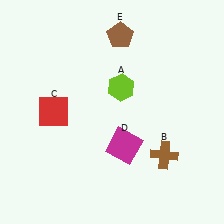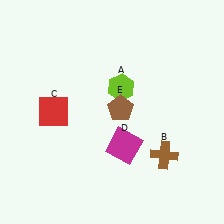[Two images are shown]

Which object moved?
The brown pentagon (E) moved down.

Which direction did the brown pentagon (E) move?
The brown pentagon (E) moved down.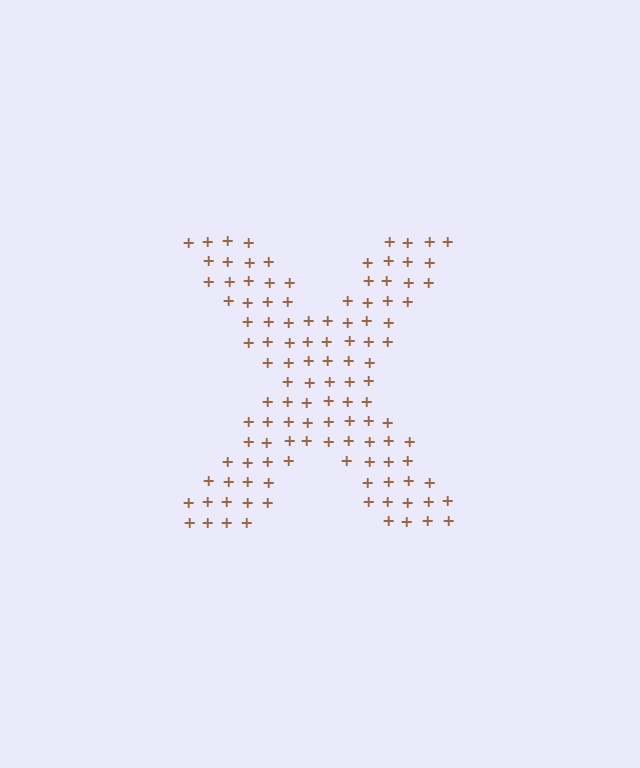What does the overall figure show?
The overall figure shows the letter X.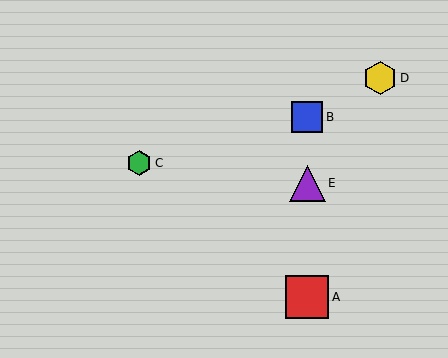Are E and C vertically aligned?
No, E is at x≈307 and C is at x≈139.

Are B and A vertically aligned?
Yes, both are at x≈307.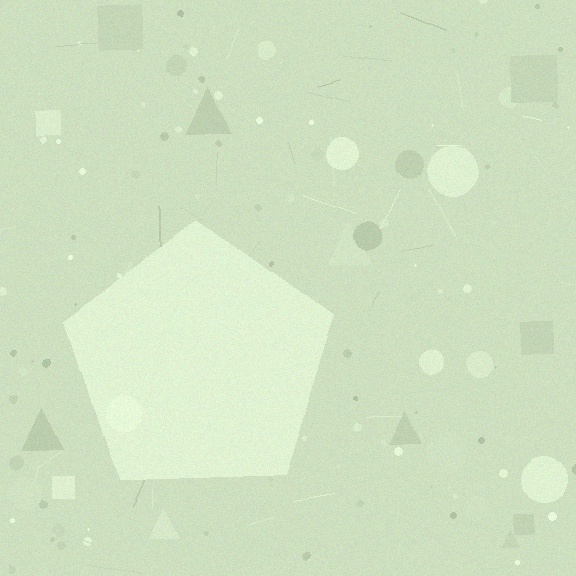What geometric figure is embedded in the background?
A pentagon is embedded in the background.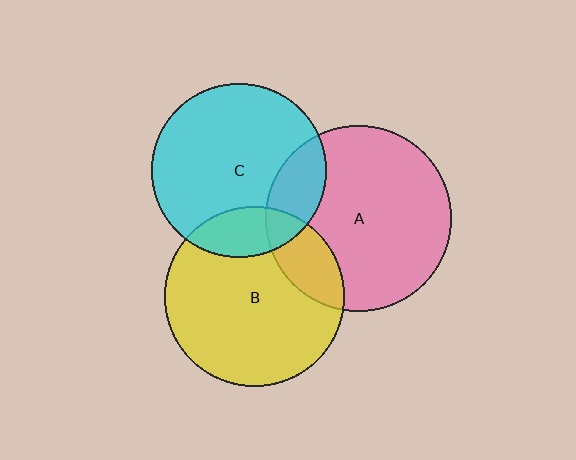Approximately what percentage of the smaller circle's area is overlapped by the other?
Approximately 20%.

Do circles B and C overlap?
Yes.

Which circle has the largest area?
Circle A (pink).